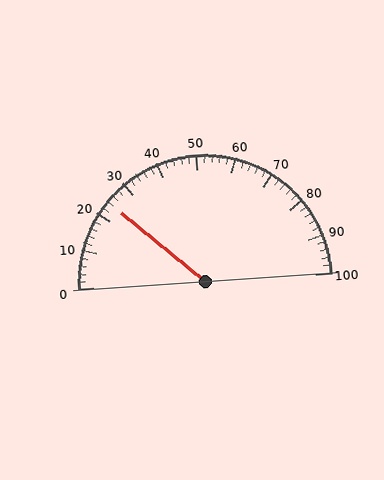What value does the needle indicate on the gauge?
The needle indicates approximately 24.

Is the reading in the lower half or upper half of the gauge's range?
The reading is in the lower half of the range (0 to 100).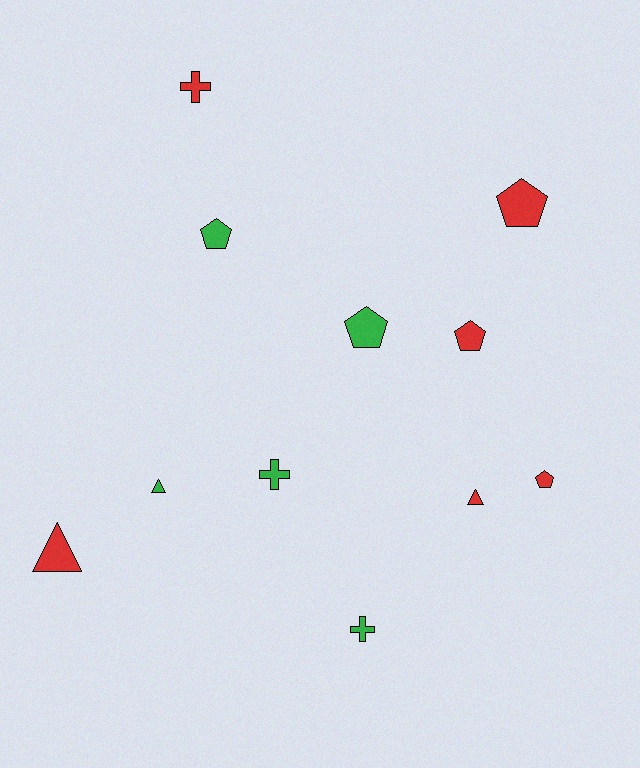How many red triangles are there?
There are 2 red triangles.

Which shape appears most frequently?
Pentagon, with 5 objects.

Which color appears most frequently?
Red, with 6 objects.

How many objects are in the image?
There are 11 objects.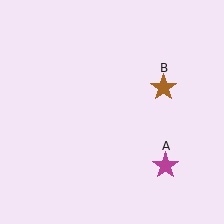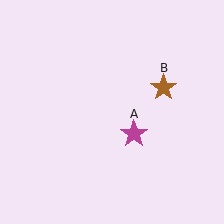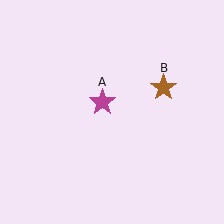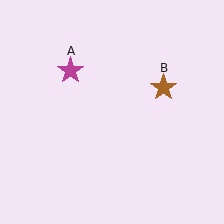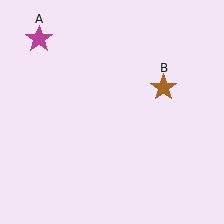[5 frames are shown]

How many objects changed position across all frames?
1 object changed position: magenta star (object A).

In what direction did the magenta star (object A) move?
The magenta star (object A) moved up and to the left.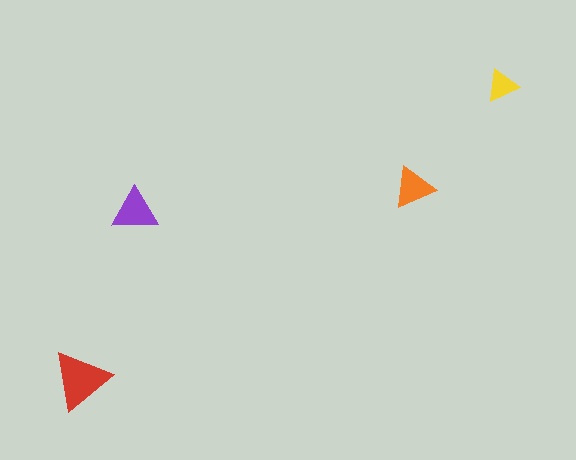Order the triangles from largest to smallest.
the red one, the purple one, the orange one, the yellow one.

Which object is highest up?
The yellow triangle is topmost.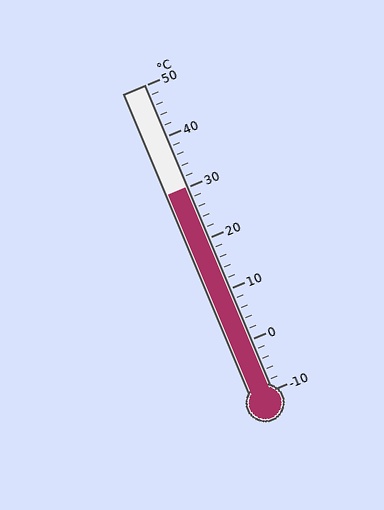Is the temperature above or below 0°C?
The temperature is above 0°C.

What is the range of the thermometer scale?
The thermometer scale ranges from -10°C to 50°C.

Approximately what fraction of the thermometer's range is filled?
The thermometer is filled to approximately 65% of its range.